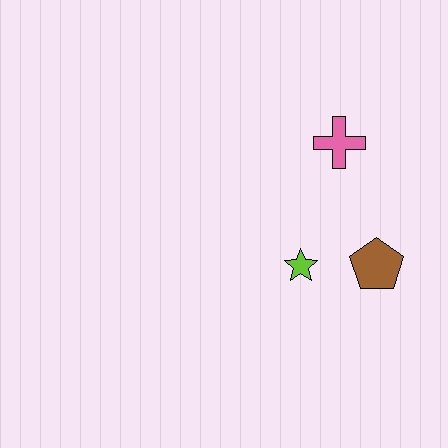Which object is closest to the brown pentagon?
The lime star is closest to the brown pentagon.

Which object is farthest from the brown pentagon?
The pink cross is farthest from the brown pentagon.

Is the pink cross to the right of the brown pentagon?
No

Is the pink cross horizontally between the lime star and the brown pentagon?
Yes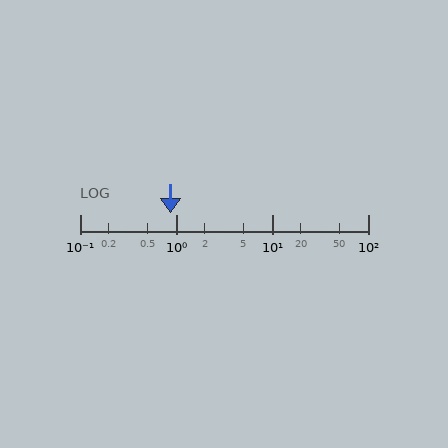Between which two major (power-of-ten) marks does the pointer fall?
The pointer is between 0.1 and 1.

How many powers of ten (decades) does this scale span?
The scale spans 3 decades, from 0.1 to 100.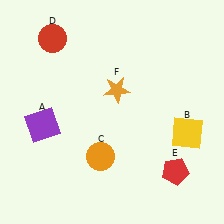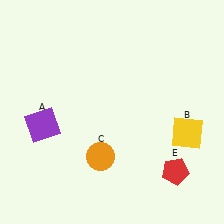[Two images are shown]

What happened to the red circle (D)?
The red circle (D) was removed in Image 2. It was in the top-left area of Image 1.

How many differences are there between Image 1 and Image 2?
There are 2 differences between the two images.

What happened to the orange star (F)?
The orange star (F) was removed in Image 2. It was in the top-right area of Image 1.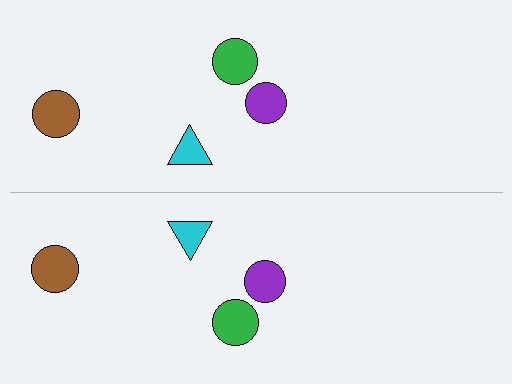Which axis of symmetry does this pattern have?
The pattern has a horizontal axis of symmetry running through the center of the image.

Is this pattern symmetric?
Yes, this pattern has bilateral (reflection) symmetry.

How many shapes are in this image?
There are 8 shapes in this image.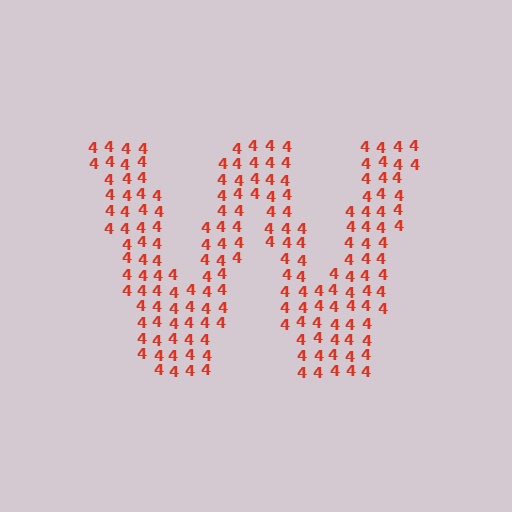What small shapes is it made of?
It is made of small digit 4's.